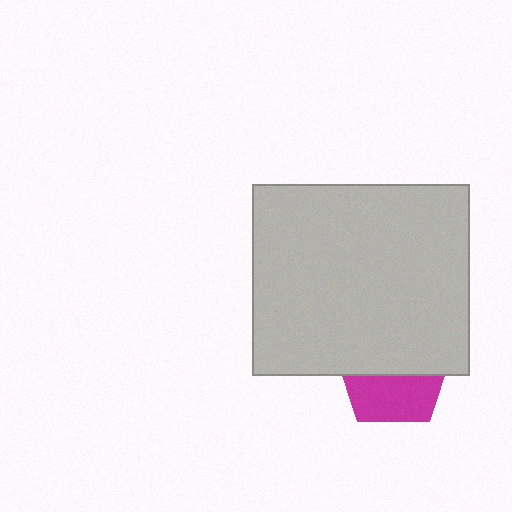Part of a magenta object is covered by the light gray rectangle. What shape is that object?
It is a pentagon.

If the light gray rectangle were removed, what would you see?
You would see the complete magenta pentagon.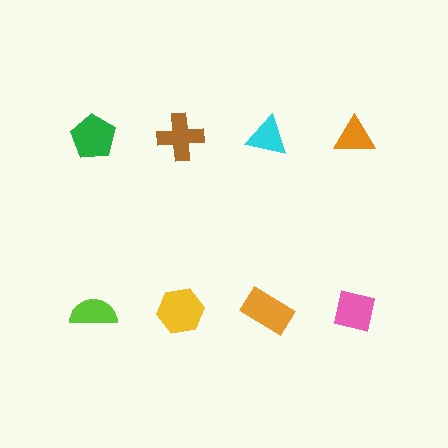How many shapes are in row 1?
4 shapes.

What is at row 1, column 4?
An orange triangle.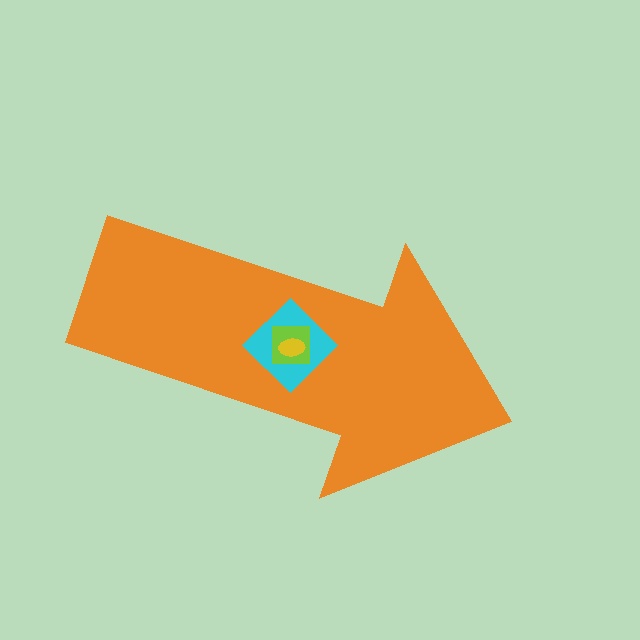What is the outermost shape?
The orange arrow.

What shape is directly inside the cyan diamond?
The lime square.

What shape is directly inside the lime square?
The yellow ellipse.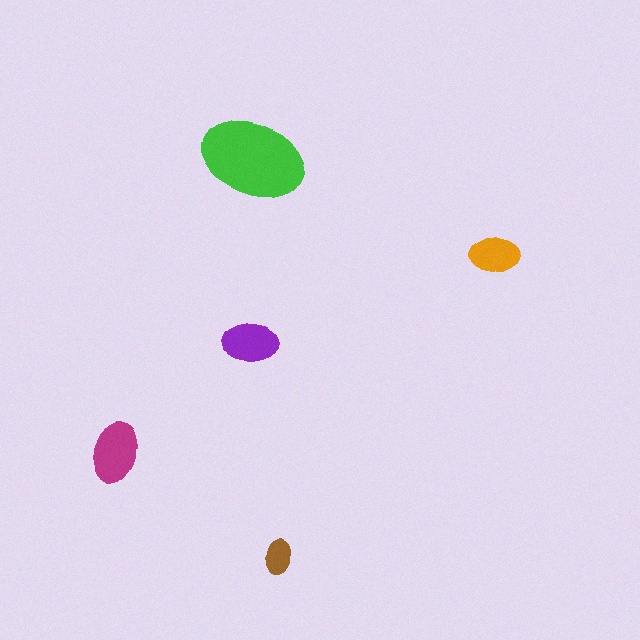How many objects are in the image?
There are 5 objects in the image.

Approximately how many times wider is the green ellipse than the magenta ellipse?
About 1.5 times wider.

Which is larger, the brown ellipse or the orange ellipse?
The orange one.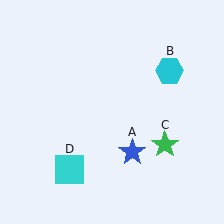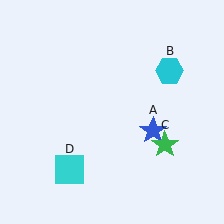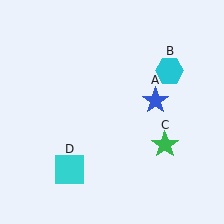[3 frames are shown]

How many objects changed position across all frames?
1 object changed position: blue star (object A).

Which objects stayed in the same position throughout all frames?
Cyan hexagon (object B) and green star (object C) and cyan square (object D) remained stationary.